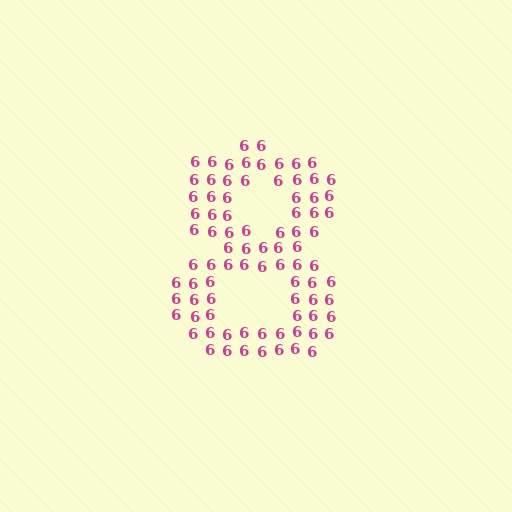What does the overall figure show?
The overall figure shows the digit 8.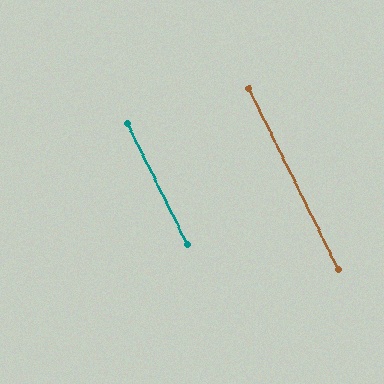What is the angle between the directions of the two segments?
Approximately 0 degrees.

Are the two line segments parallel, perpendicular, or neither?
Parallel — their directions differ by only 0.2°.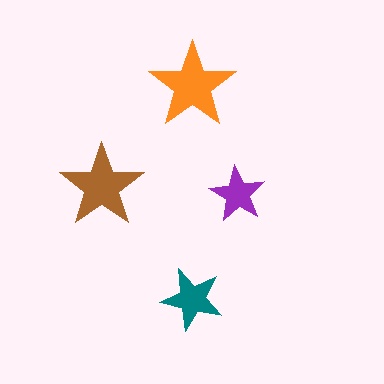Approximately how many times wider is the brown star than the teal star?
About 1.5 times wider.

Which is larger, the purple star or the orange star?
The orange one.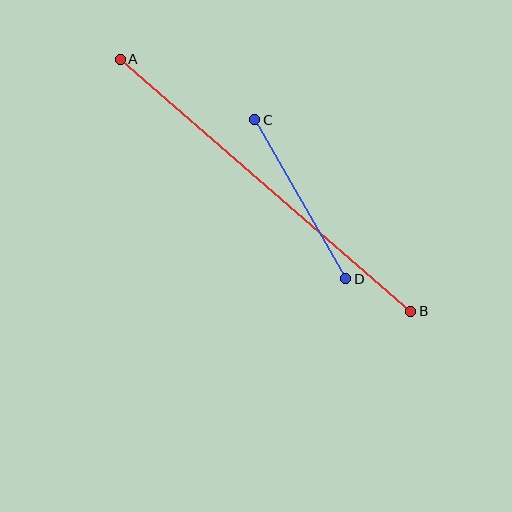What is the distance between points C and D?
The distance is approximately 183 pixels.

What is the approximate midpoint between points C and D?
The midpoint is at approximately (300, 199) pixels.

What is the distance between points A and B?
The distance is approximately 385 pixels.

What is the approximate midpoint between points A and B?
The midpoint is at approximately (266, 185) pixels.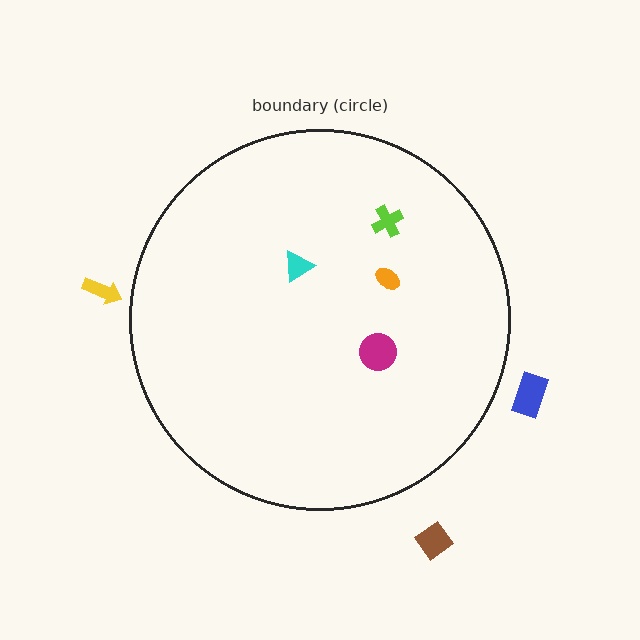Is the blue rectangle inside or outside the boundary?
Outside.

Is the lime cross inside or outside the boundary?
Inside.